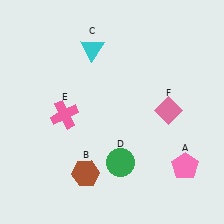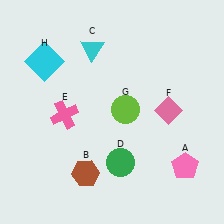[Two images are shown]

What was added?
A lime circle (G), a cyan square (H) were added in Image 2.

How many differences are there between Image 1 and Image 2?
There are 2 differences between the two images.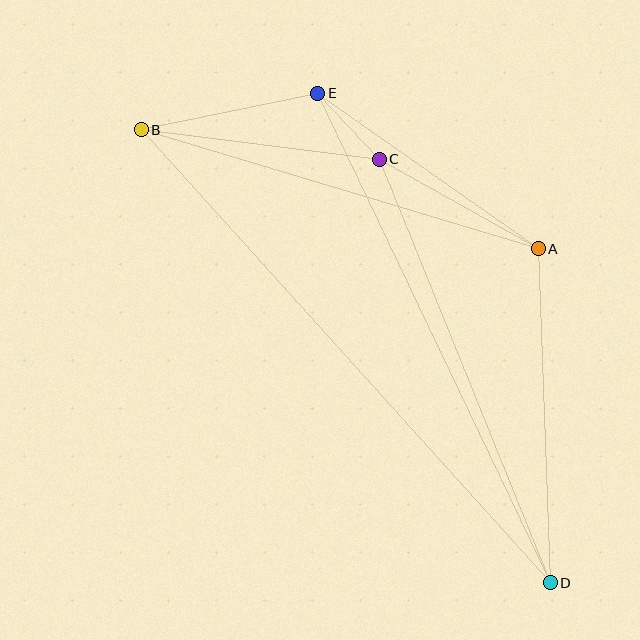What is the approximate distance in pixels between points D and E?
The distance between D and E is approximately 542 pixels.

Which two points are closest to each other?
Points C and E are closest to each other.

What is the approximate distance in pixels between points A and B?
The distance between A and B is approximately 414 pixels.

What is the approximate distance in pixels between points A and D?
The distance between A and D is approximately 334 pixels.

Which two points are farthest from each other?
Points B and D are farthest from each other.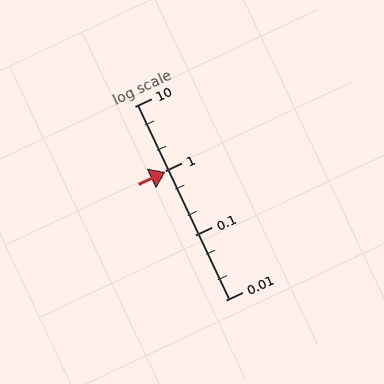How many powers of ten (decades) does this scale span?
The scale spans 3 decades, from 0.01 to 10.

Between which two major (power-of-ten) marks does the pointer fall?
The pointer is between 0.1 and 1.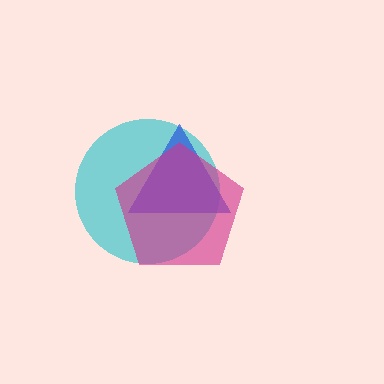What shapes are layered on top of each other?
The layered shapes are: a cyan circle, a blue triangle, a magenta pentagon.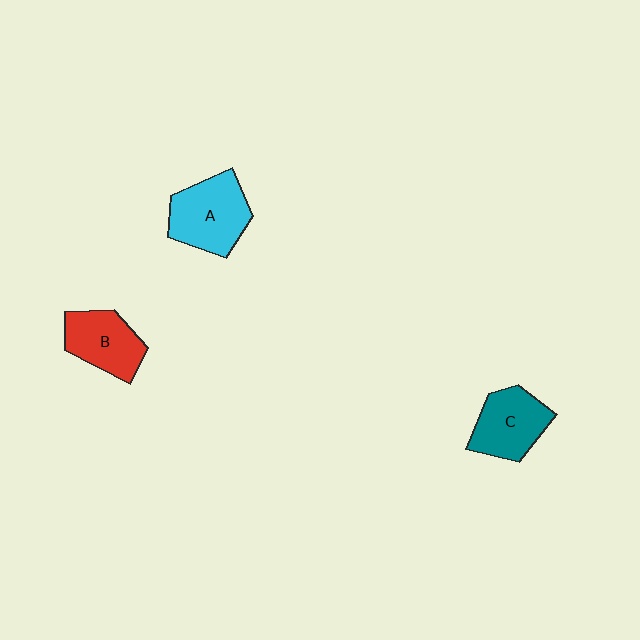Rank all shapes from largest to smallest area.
From largest to smallest: A (cyan), C (teal), B (red).